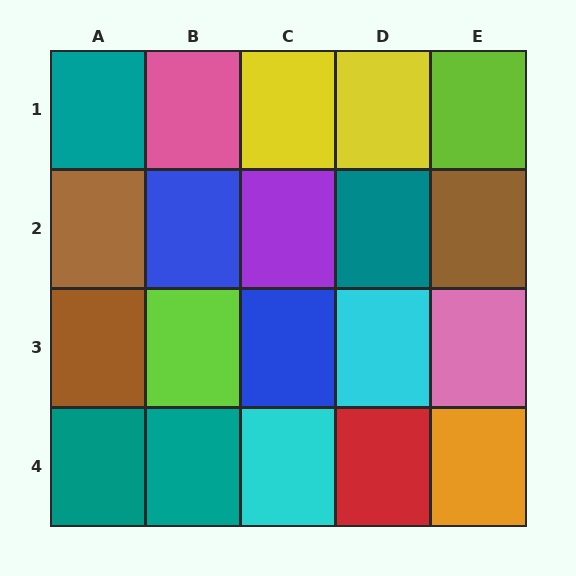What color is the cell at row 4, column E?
Orange.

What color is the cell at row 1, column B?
Pink.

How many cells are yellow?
2 cells are yellow.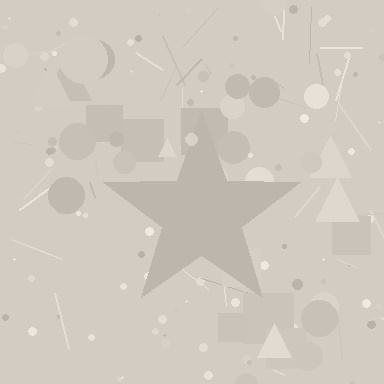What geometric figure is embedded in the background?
A star is embedded in the background.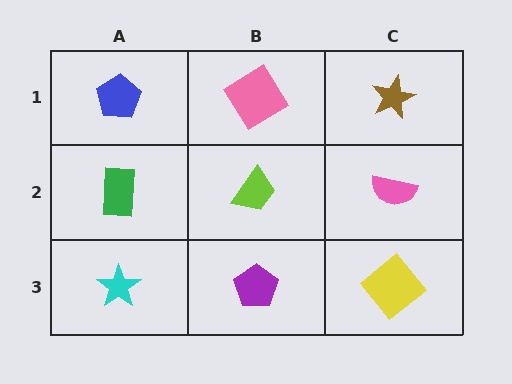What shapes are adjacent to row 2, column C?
A brown star (row 1, column C), a yellow diamond (row 3, column C), a lime trapezoid (row 2, column B).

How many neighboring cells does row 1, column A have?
2.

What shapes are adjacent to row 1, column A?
A green rectangle (row 2, column A), a pink diamond (row 1, column B).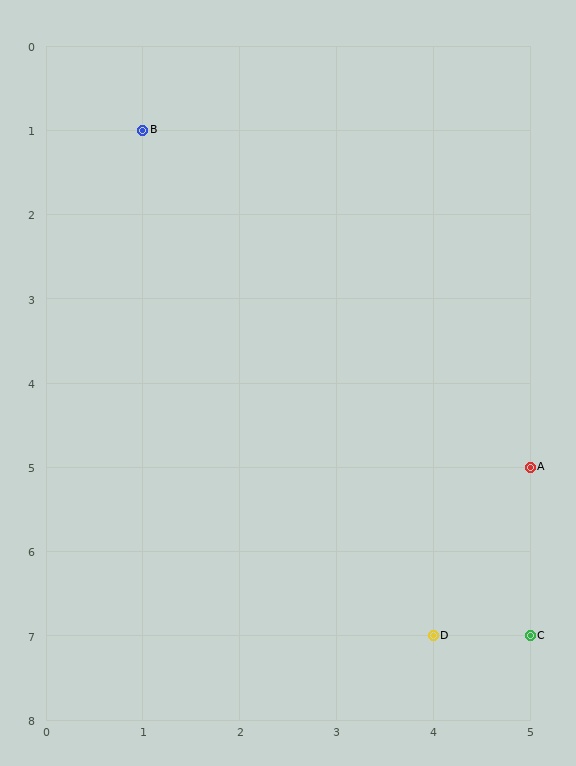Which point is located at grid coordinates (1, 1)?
Point B is at (1, 1).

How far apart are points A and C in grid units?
Points A and C are 2 rows apart.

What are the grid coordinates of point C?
Point C is at grid coordinates (5, 7).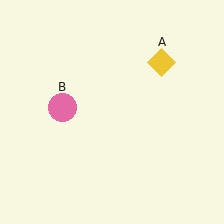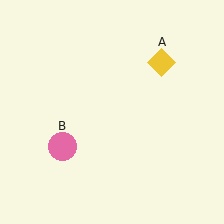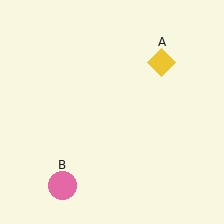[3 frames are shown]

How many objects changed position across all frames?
1 object changed position: pink circle (object B).